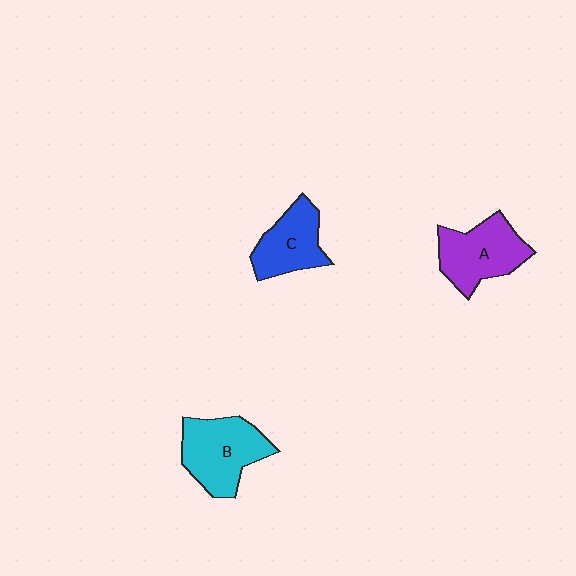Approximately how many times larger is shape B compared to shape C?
Approximately 1.3 times.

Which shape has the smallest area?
Shape C (blue).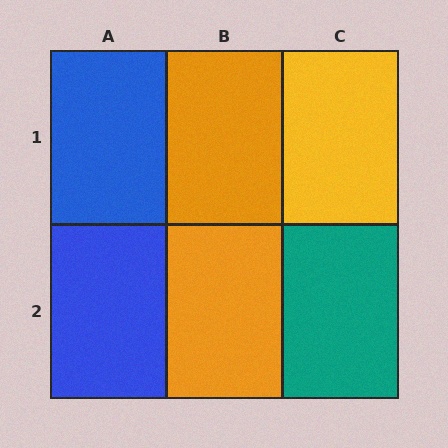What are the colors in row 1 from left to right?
Blue, orange, yellow.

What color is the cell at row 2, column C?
Teal.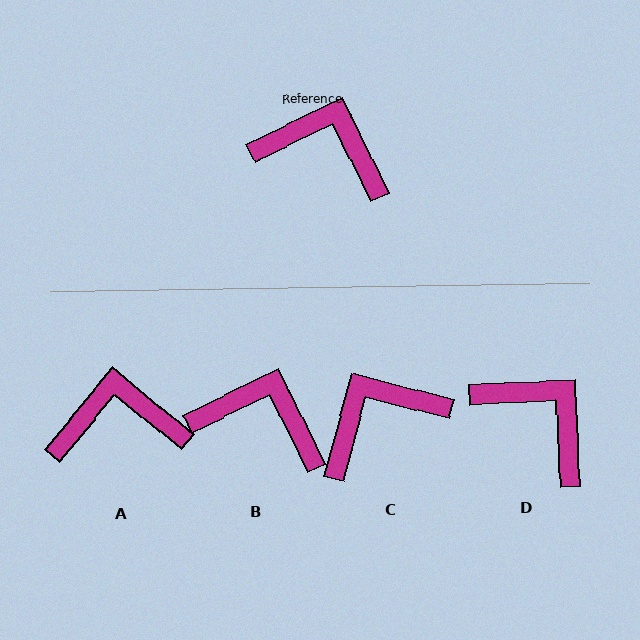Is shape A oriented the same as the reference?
No, it is off by about 24 degrees.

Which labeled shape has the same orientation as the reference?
B.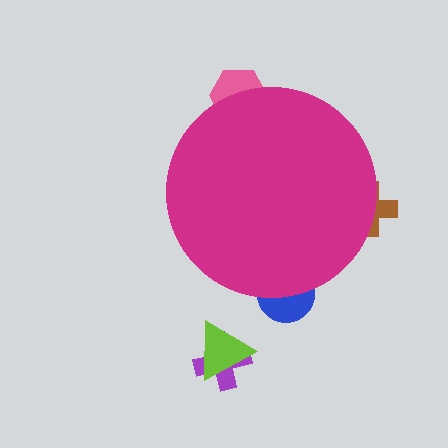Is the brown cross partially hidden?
Yes, the brown cross is partially hidden behind the magenta circle.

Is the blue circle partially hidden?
Yes, the blue circle is partially hidden behind the magenta circle.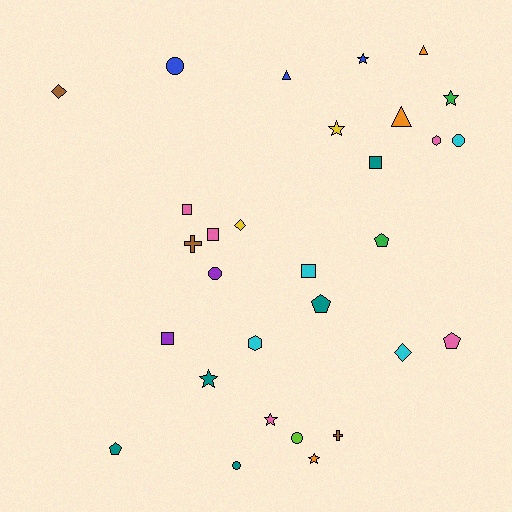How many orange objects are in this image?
There are 3 orange objects.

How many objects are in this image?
There are 30 objects.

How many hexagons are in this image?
There are 2 hexagons.